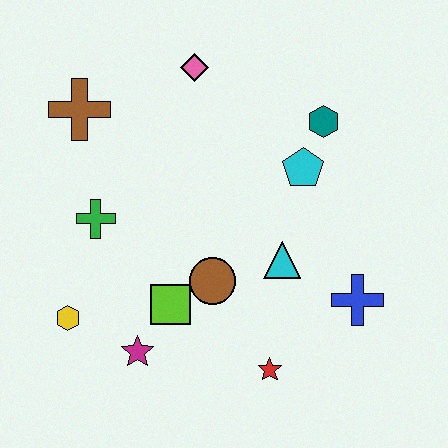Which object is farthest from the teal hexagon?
The yellow hexagon is farthest from the teal hexagon.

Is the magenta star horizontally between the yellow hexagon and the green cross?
No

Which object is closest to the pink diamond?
The brown cross is closest to the pink diamond.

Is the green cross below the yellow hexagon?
No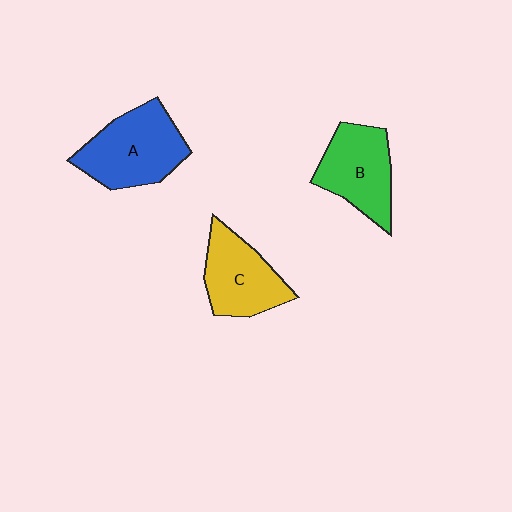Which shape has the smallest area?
Shape C (yellow).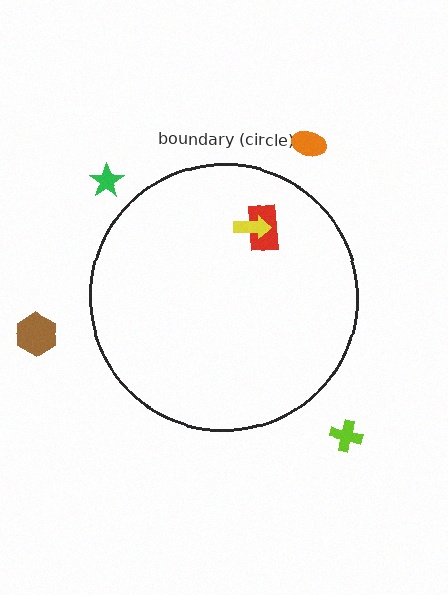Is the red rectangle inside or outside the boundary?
Inside.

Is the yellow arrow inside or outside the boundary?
Inside.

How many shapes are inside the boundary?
2 inside, 4 outside.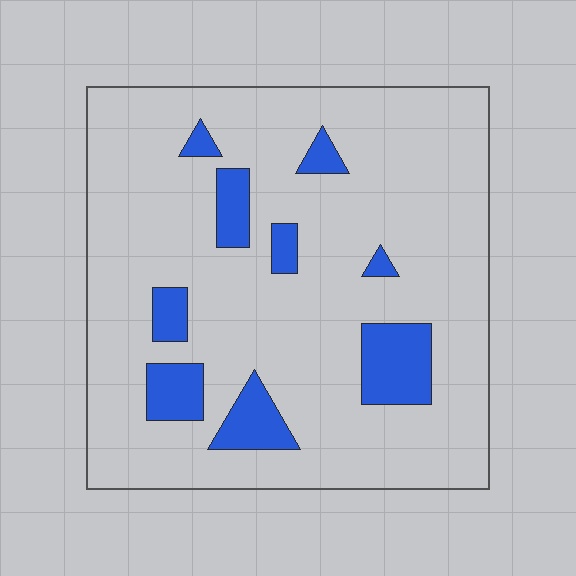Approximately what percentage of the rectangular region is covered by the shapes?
Approximately 15%.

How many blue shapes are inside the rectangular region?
9.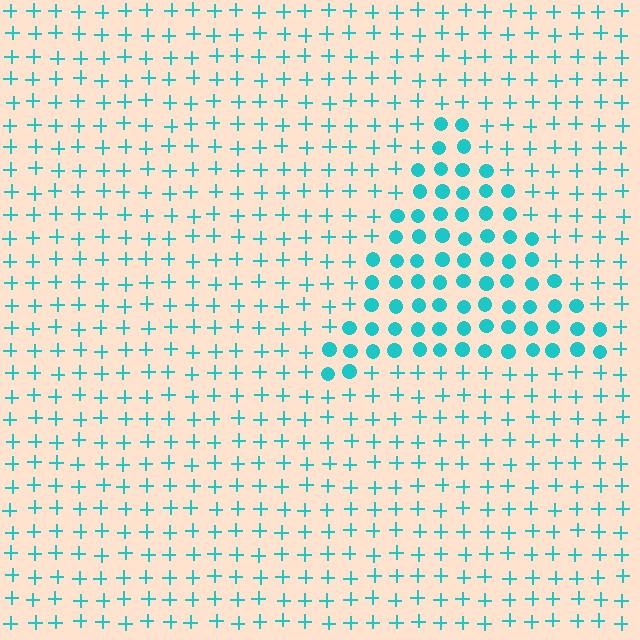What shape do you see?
I see a triangle.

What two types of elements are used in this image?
The image uses circles inside the triangle region and plus signs outside it.